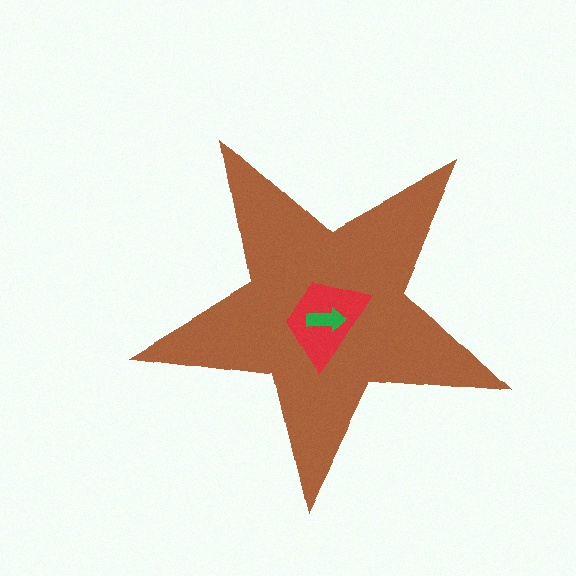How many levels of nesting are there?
3.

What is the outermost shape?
The brown star.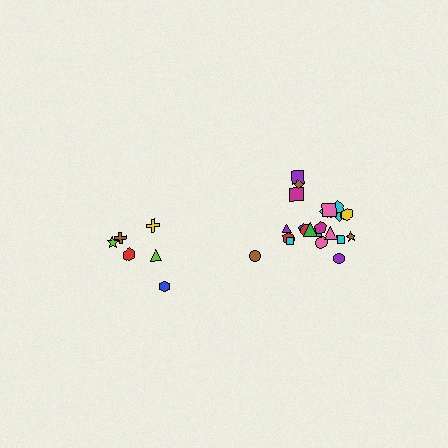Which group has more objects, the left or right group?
The right group.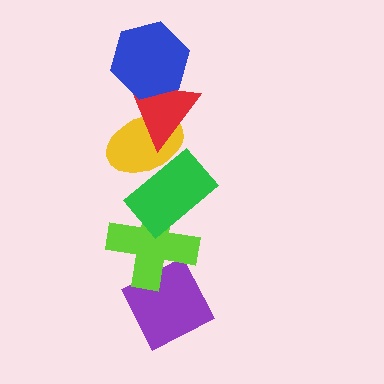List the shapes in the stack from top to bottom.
From top to bottom: the blue hexagon, the red triangle, the yellow ellipse, the green rectangle, the lime cross, the purple diamond.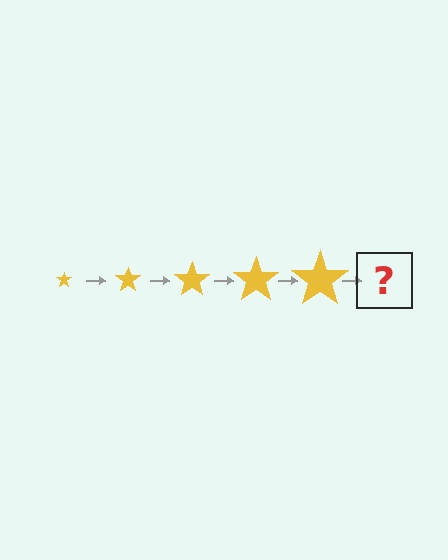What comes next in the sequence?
The next element should be a yellow star, larger than the previous one.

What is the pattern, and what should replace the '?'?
The pattern is that the star gets progressively larger each step. The '?' should be a yellow star, larger than the previous one.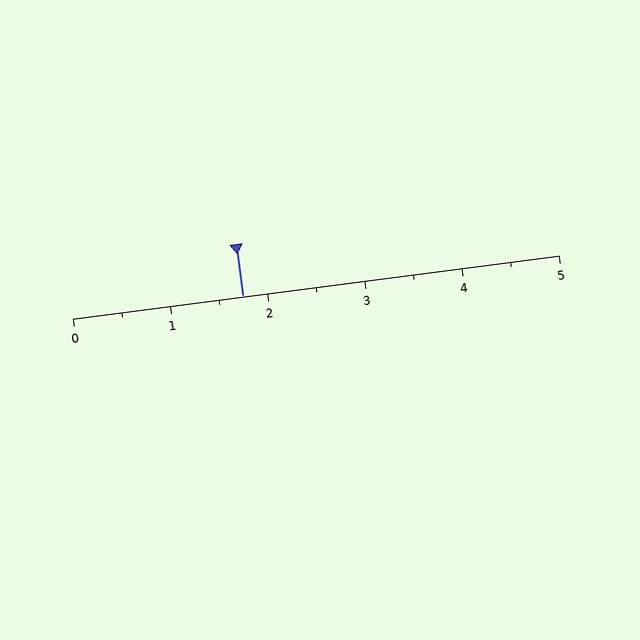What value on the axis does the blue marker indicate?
The marker indicates approximately 1.8.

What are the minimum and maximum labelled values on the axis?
The axis runs from 0 to 5.